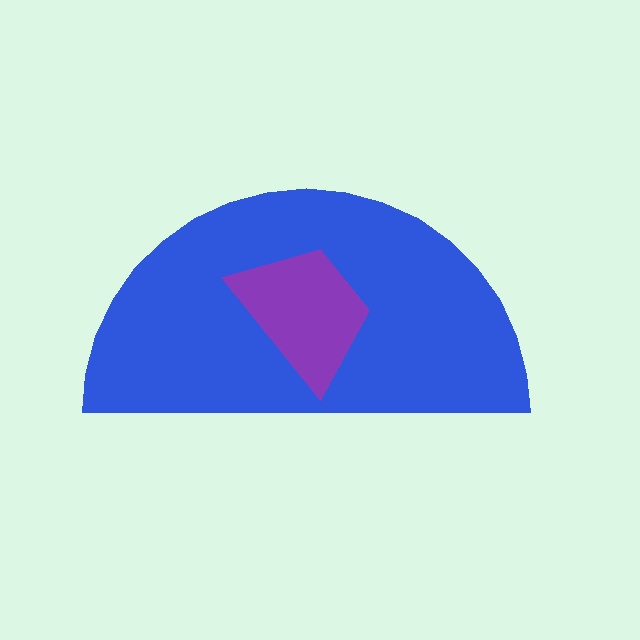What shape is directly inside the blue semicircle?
The purple trapezoid.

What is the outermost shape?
The blue semicircle.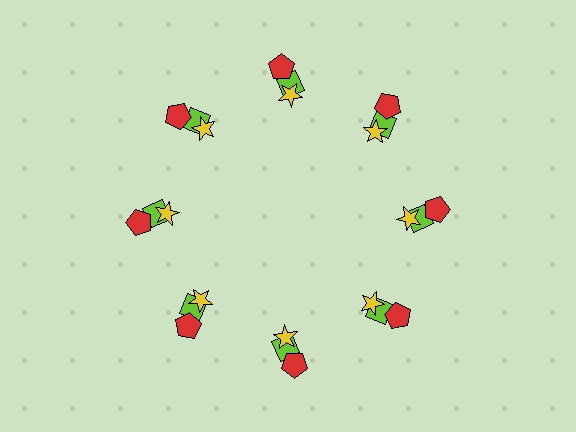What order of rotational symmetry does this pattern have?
This pattern has 8-fold rotational symmetry.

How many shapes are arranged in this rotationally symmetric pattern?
There are 24 shapes, arranged in 8 groups of 3.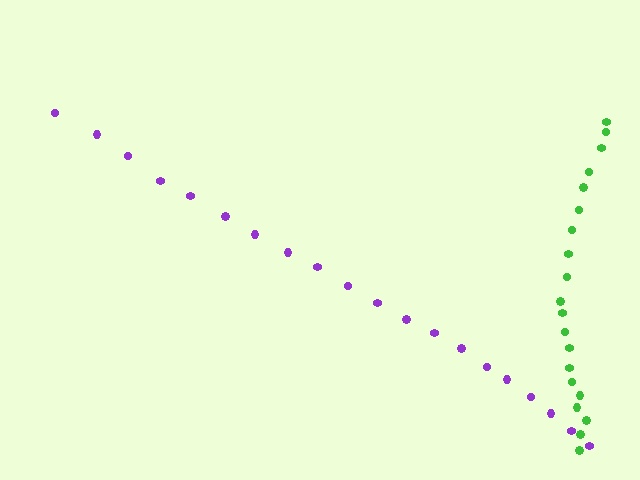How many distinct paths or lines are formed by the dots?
There are 2 distinct paths.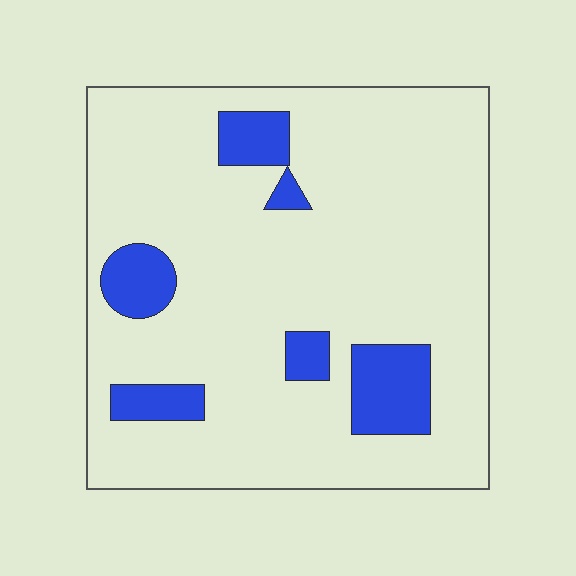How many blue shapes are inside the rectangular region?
6.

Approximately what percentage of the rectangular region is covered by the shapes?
Approximately 15%.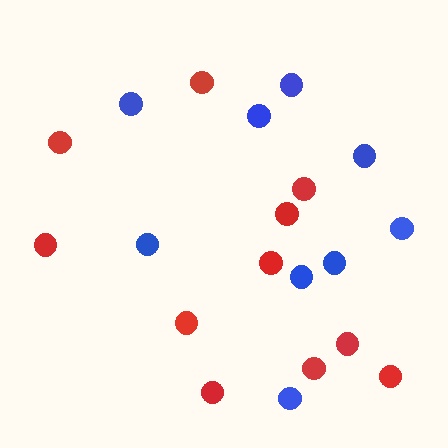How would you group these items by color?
There are 2 groups: one group of red circles (11) and one group of blue circles (9).